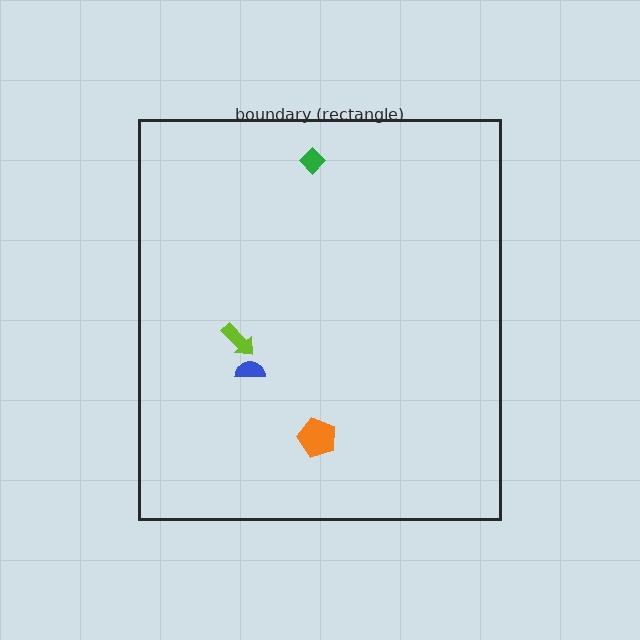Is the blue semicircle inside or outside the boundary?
Inside.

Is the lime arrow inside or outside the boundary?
Inside.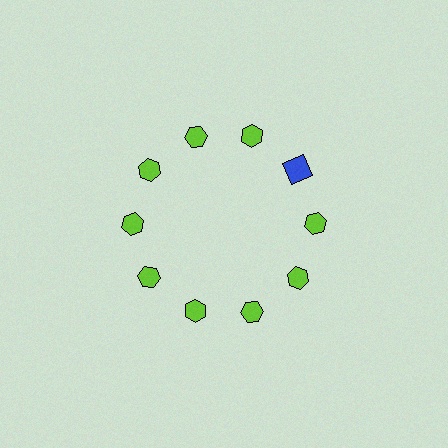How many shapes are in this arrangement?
There are 10 shapes arranged in a ring pattern.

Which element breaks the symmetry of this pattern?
The blue square at roughly the 2 o'clock position breaks the symmetry. All other shapes are lime hexagons.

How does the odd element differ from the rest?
It differs in both color (blue instead of lime) and shape (square instead of hexagon).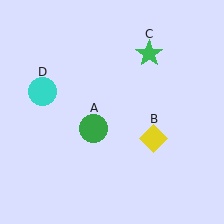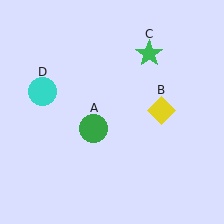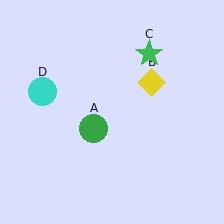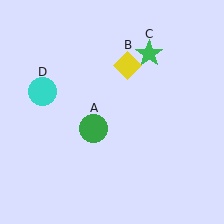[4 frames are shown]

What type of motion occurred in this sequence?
The yellow diamond (object B) rotated counterclockwise around the center of the scene.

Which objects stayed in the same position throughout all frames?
Green circle (object A) and green star (object C) and cyan circle (object D) remained stationary.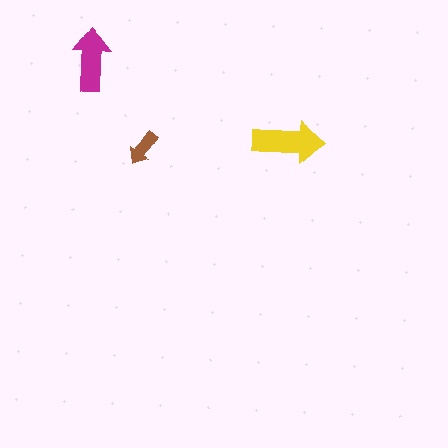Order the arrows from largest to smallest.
the yellow one, the magenta one, the brown one.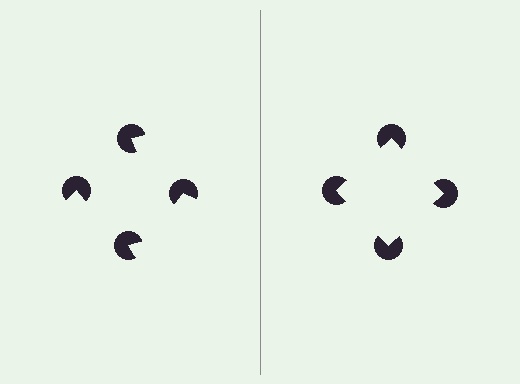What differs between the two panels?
The pac-man discs are positioned identically on both sides; only the wedge orientations differ. On the right they align to a square; on the left they are misaligned.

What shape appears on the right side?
An illusory square.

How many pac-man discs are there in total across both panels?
8 — 4 on each side.